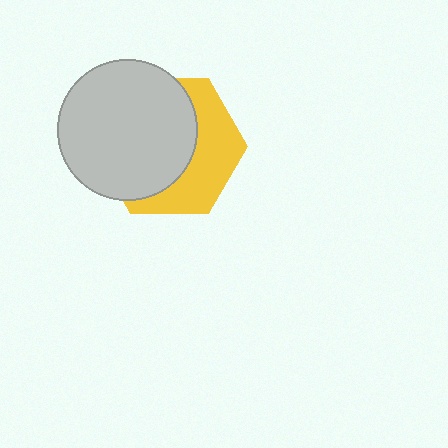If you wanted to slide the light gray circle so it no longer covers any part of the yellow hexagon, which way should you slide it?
Slide it left — that is the most direct way to separate the two shapes.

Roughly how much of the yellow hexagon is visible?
A small part of it is visible (roughly 40%).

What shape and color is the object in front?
The object in front is a light gray circle.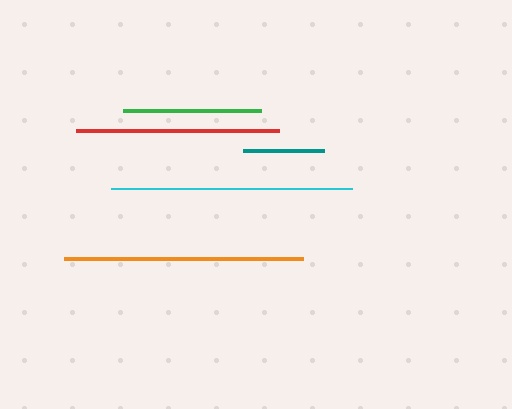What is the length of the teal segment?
The teal segment is approximately 82 pixels long.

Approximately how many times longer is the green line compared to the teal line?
The green line is approximately 1.7 times the length of the teal line.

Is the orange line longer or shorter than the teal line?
The orange line is longer than the teal line.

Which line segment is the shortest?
The teal line is the shortest at approximately 82 pixels.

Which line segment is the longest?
The cyan line is the longest at approximately 240 pixels.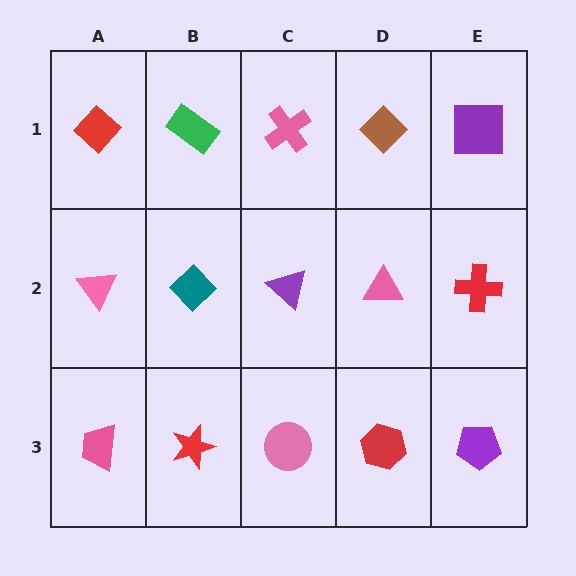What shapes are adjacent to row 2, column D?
A brown diamond (row 1, column D), a red hexagon (row 3, column D), a purple triangle (row 2, column C), a red cross (row 2, column E).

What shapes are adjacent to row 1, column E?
A red cross (row 2, column E), a brown diamond (row 1, column D).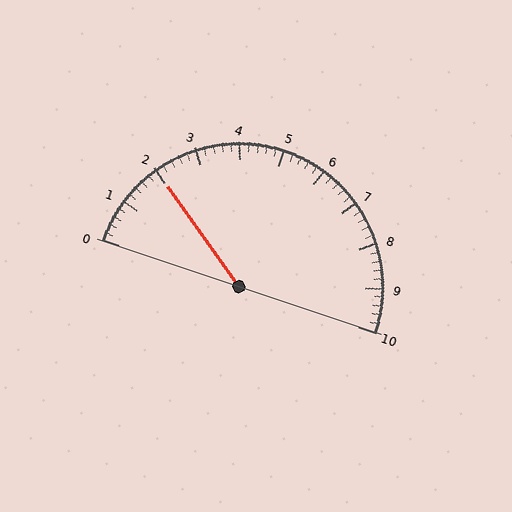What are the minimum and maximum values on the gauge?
The gauge ranges from 0 to 10.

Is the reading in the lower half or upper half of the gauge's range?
The reading is in the lower half of the range (0 to 10).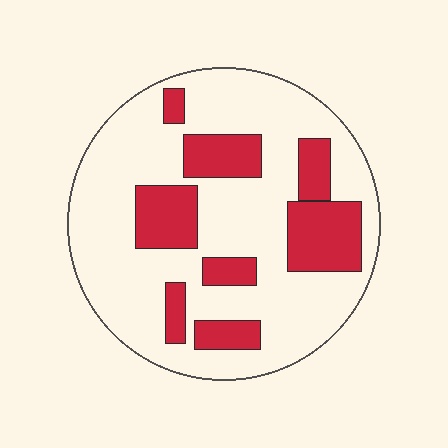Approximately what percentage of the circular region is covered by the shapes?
Approximately 25%.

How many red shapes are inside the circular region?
8.